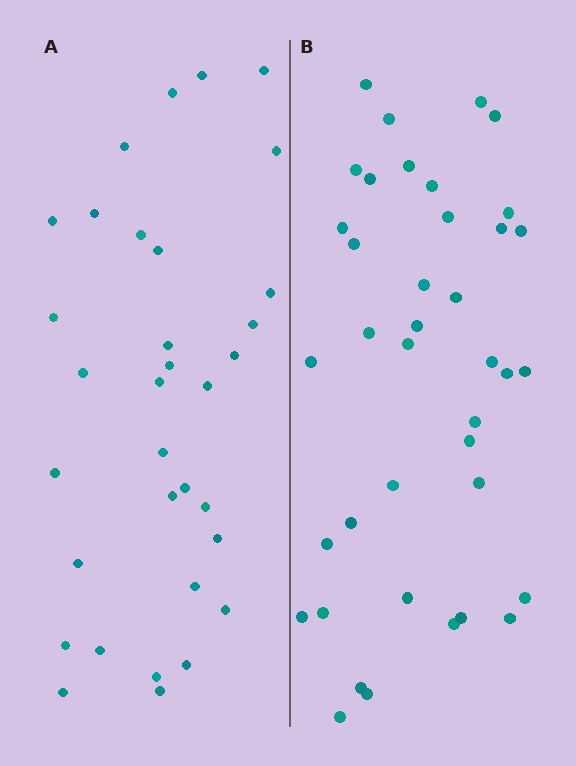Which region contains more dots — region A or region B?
Region B (the right region) has more dots.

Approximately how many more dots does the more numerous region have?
Region B has about 6 more dots than region A.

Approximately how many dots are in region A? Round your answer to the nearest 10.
About 30 dots. (The exact count is 33, which rounds to 30.)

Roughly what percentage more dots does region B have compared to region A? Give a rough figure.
About 20% more.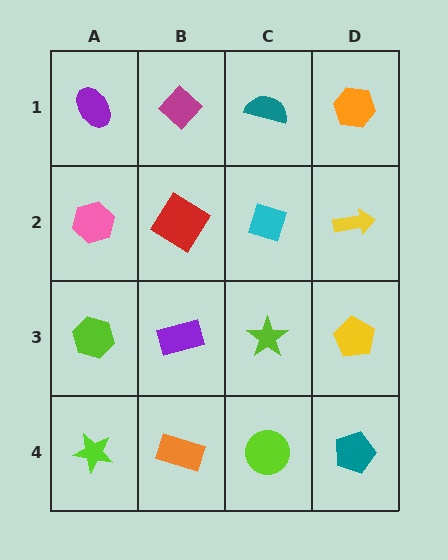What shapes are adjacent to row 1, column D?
A yellow arrow (row 2, column D), a teal semicircle (row 1, column C).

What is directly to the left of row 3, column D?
A lime star.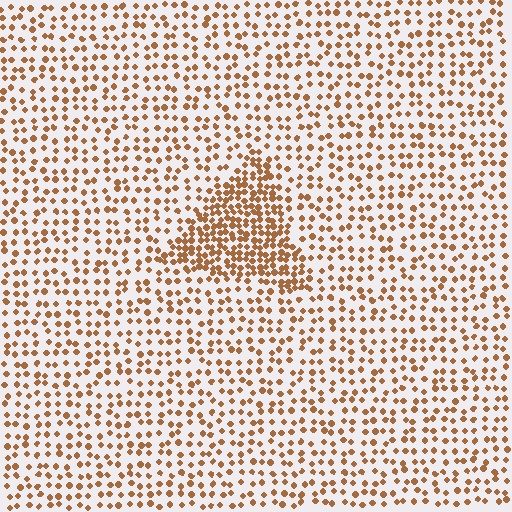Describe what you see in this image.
The image contains small brown elements arranged at two different densities. A triangle-shaped region is visible where the elements are more densely packed than the surrounding area.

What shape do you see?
I see a triangle.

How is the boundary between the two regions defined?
The boundary is defined by a change in element density (approximately 2.3x ratio). All elements are the same color, size, and shape.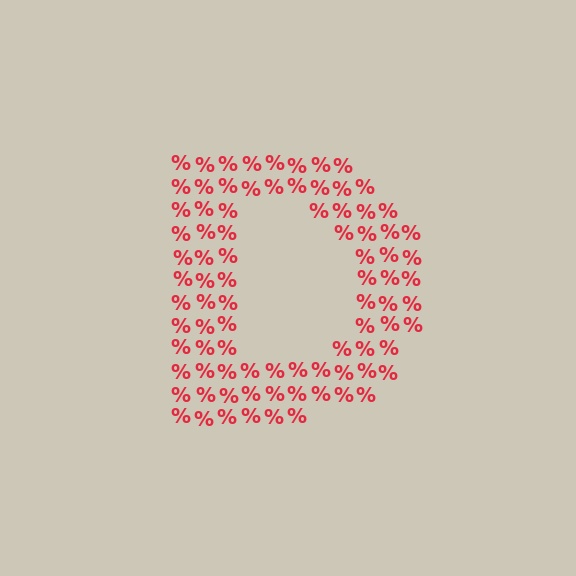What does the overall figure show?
The overall figure shows the letter D.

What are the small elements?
The small elements are percent signs.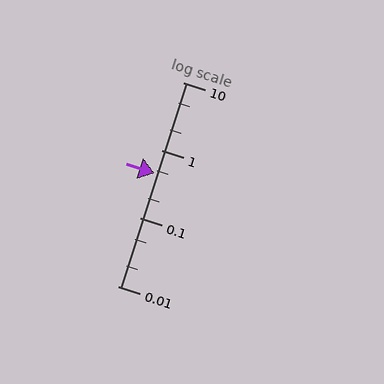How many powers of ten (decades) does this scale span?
The scale spans 3 decades, from 0.01 to 10.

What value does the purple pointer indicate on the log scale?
The pointer indicates approximately 0.46.